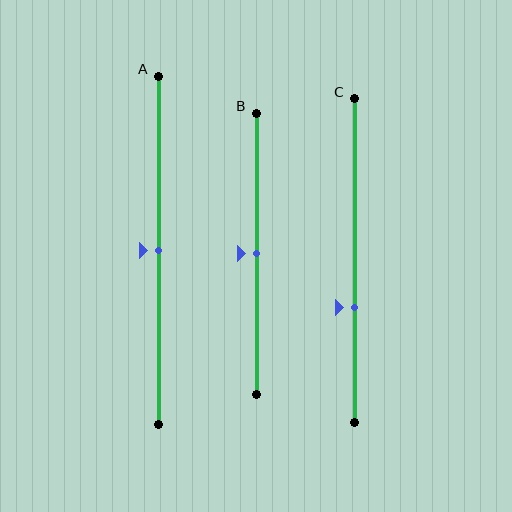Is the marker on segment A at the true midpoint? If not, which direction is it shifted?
Yes, the marker on segment A is at the true midpoint.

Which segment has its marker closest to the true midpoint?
Segment A has its marker closest to the true midpoint.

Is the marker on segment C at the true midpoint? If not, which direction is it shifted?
No, the marker on segment C is shifted downward by about 14% of the segment length.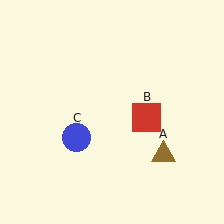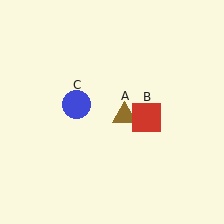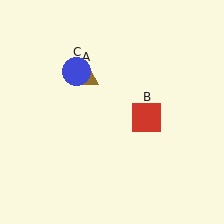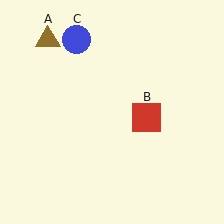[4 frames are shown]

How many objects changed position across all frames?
2 objects changed position: brown triangle (object A), blue circle (object C).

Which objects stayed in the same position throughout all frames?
Red square (object B) remained stationary.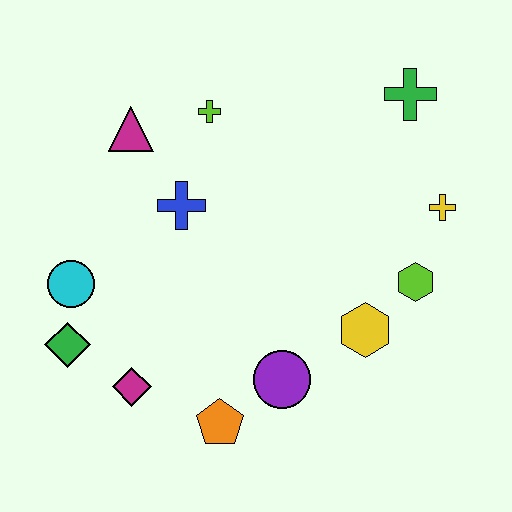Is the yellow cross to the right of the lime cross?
Yes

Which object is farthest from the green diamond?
The green cross is farthest from the green diamond.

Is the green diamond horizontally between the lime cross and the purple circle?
No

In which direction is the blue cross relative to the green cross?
The blue cross is to the left of the green cross.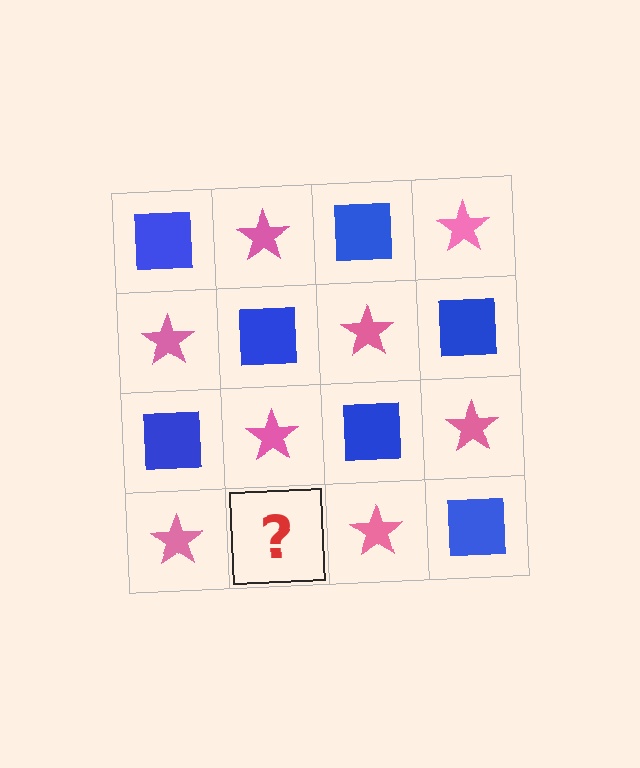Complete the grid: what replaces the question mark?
The question mark should be replaced with a blue square.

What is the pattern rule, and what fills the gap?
The rule is that it alternates blue square and pink star in a checkerboard pattern. The gap should be filled with a blue square.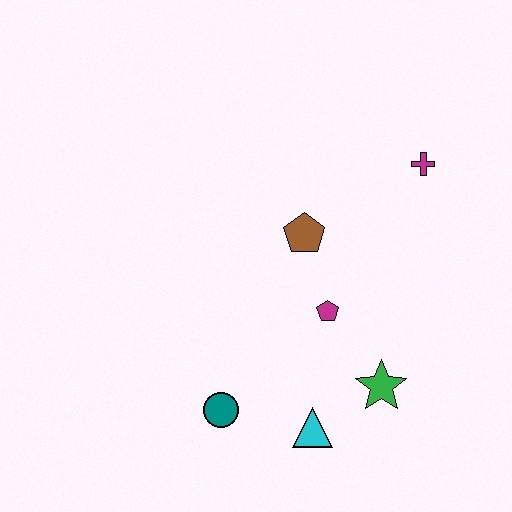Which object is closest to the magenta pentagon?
The brown pentagon is closest to the magenta pentagon.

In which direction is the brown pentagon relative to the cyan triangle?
The brown pentagon is above the cyan triangle.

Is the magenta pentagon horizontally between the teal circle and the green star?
Yes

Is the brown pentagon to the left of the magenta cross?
Yes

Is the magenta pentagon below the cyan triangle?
No